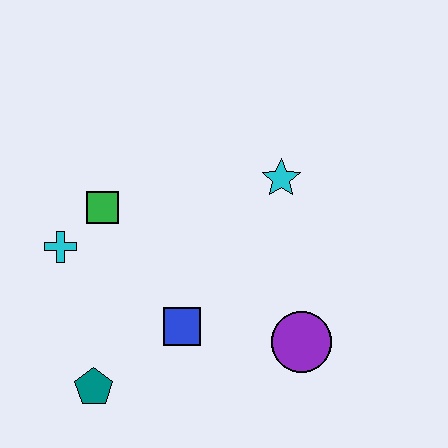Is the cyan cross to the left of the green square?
Yes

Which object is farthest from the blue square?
The cyan star is farthest from the blue square.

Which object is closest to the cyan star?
The purple circle is closest to the cyan star.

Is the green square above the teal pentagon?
Yes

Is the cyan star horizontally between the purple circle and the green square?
Yes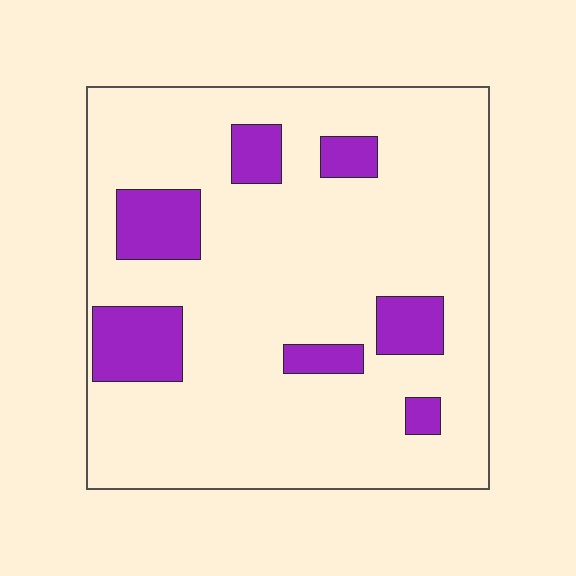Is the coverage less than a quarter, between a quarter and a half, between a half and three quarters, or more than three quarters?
Less than a quarter.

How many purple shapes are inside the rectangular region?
7.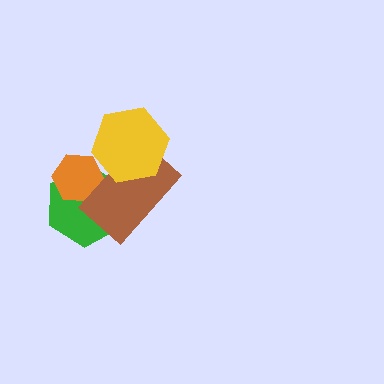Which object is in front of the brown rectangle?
The yellow hexagon is in front of the brown rectangle.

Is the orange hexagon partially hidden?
Yes, it is partially covered by another shape.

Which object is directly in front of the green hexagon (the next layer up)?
The orange hexagon is directly in front of the green hexagon.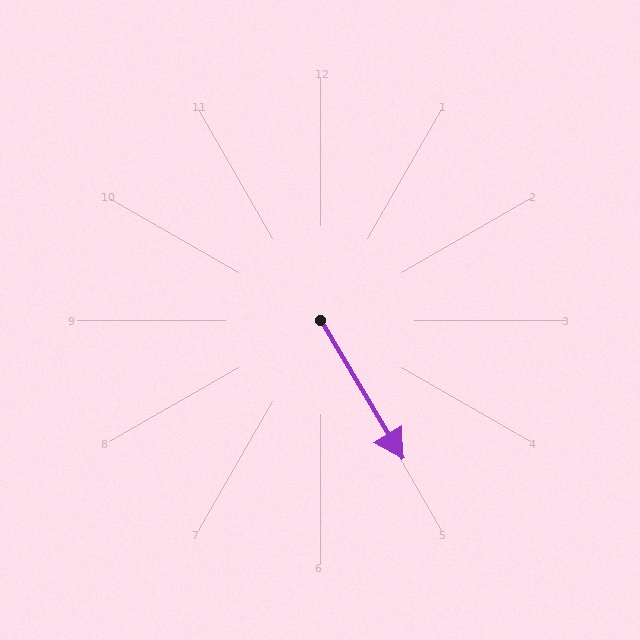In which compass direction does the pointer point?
Southeast.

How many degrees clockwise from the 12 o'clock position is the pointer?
Approximately 149 degrees.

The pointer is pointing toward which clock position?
Roughly 5 o'clock.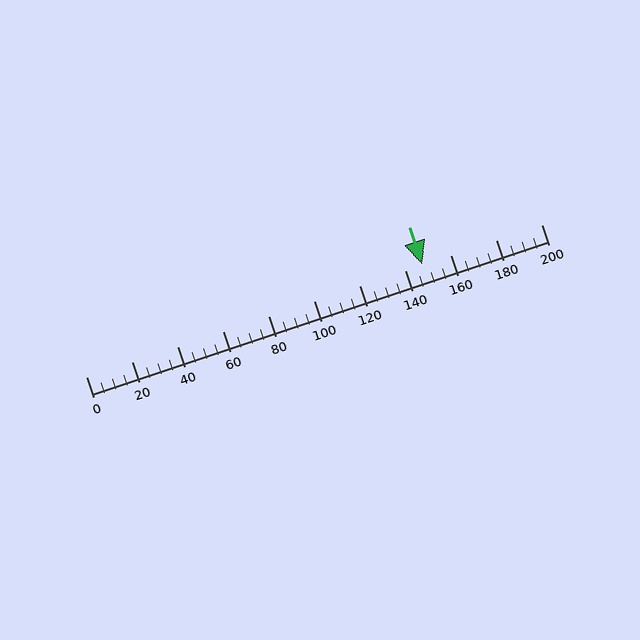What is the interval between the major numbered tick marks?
The major tick marks are spaced 20 units apart.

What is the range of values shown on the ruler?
The ruler shows values from 0 to 200.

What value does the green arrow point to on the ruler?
The green arrow points to approximately 148.